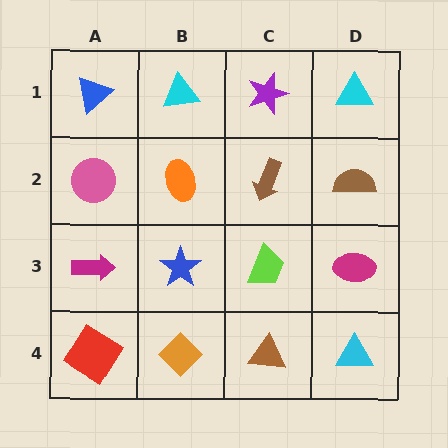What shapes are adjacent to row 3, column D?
A brown semicircle (row 2, column D), a cyan triangle (row 4, column D), a lime trapezoid (row 3, column C).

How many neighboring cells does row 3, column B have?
4.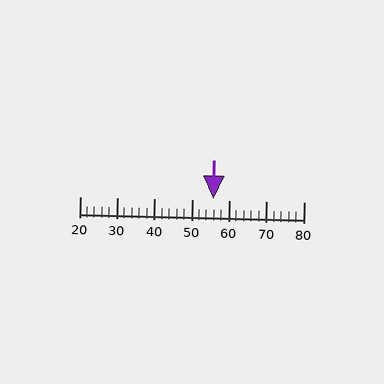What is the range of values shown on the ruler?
The ruler shows values from 20 to 80.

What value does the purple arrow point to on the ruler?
The purple arrow points to approximately 56.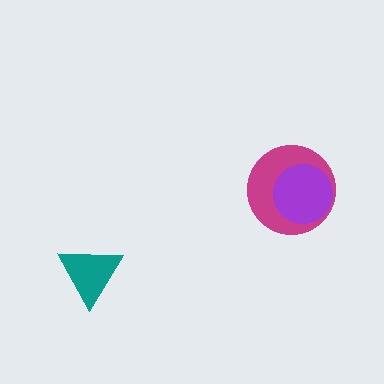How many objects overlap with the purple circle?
1 object overlaps with the purple circle.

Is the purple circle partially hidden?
No, no other shape covers it.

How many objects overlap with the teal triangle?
0 objects overlap with the teal triangle.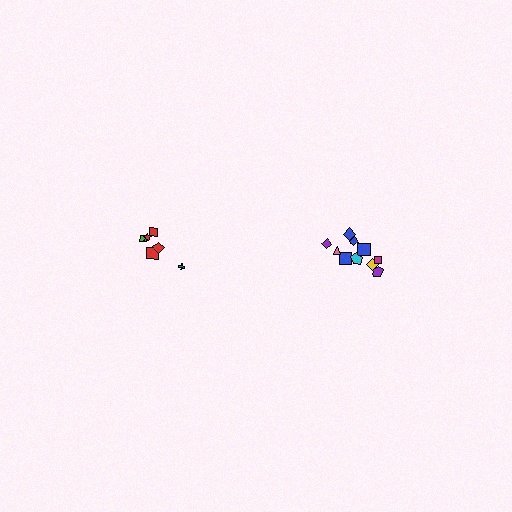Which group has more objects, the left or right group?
The right group.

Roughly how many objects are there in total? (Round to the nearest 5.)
Roughly 15 objects in total.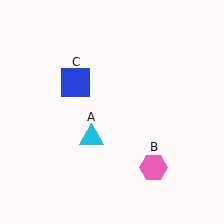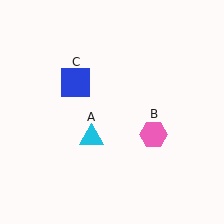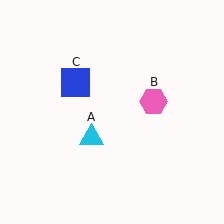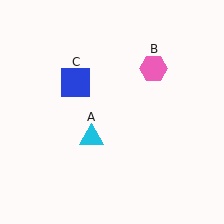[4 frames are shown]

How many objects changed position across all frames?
1 object changed position: pink hexagon (object B).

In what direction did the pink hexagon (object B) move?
The pink hexagon (object B) moved up.